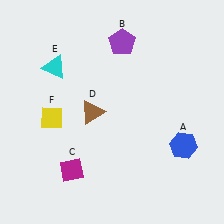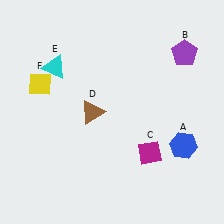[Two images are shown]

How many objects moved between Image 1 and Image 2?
3 objects moved between the two images.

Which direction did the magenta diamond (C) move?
The magenta diamond (C) moved right.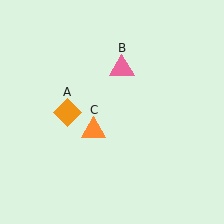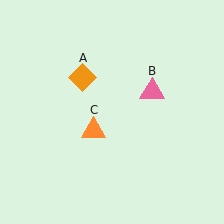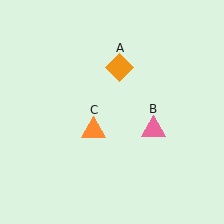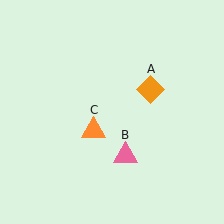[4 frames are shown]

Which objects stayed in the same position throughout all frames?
Orange triangle (object C) remained stationary.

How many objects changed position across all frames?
2 objects changed position: orange diamond (object A), pink triangle (object B).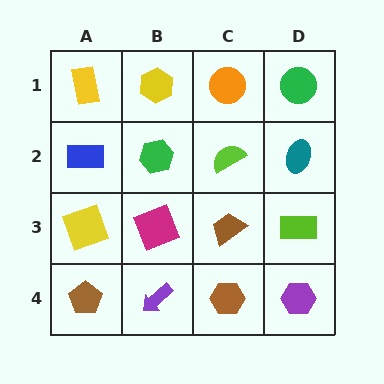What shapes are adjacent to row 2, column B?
A yellow hexagon (row 1, column B), a magenta square (row 3, column B), a blue rectangle (row 2, column A), a lime semicircle (row 2, column C).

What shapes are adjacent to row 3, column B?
A green hexagon (row 2, column B), a purple arrow (row 4, column B), a yellow square (row 3, column A), a brown trapezoid (row 3, column C).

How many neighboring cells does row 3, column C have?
4.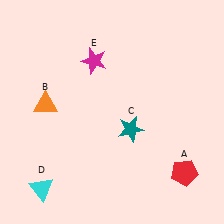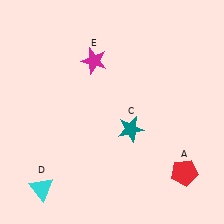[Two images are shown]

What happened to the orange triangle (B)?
The orange triangle (B) was removed in Image 2. It was in the top-left area of Image 1.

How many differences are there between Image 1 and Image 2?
There is 1 difference between the two images.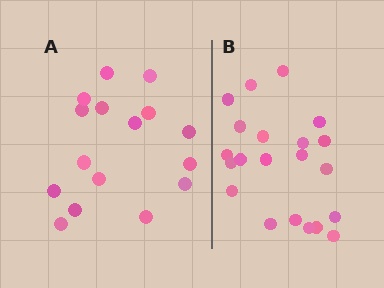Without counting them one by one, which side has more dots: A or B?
Region B (the right region) has more dots.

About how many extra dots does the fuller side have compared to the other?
Region B has about 5 more dots than region A.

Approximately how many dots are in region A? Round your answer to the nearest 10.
About 20 dots. (The exact count is 16, which rounds to 20.)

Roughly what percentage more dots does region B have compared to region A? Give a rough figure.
About 30% more.